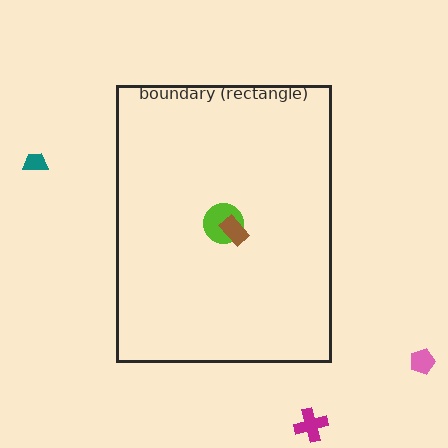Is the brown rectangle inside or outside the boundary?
Inside.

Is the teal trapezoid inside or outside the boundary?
Outside.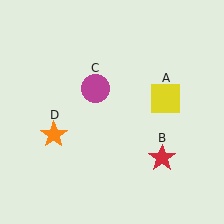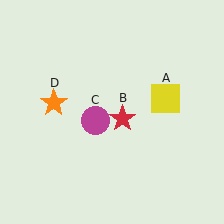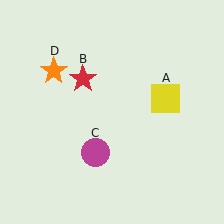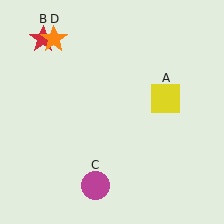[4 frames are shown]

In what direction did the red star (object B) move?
The red star (object B) moved up and to the left.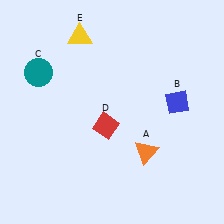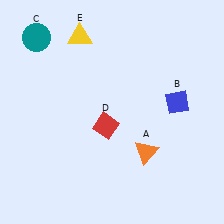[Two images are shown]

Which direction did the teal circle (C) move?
The teal circle (C) moved up.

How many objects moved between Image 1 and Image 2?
1 object moved between the two images.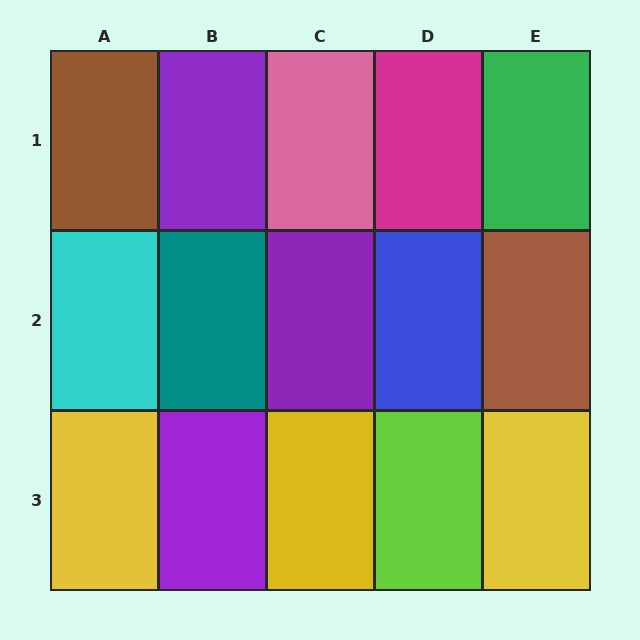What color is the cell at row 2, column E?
Brown.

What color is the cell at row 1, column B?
Purple.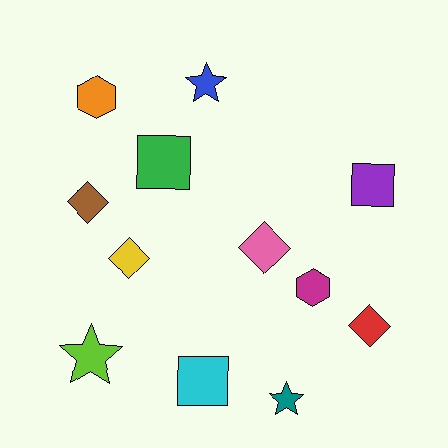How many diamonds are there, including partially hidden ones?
There are 4 diamonds.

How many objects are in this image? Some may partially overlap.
There are 12 objects.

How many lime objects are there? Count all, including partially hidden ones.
There is 1 lime object.